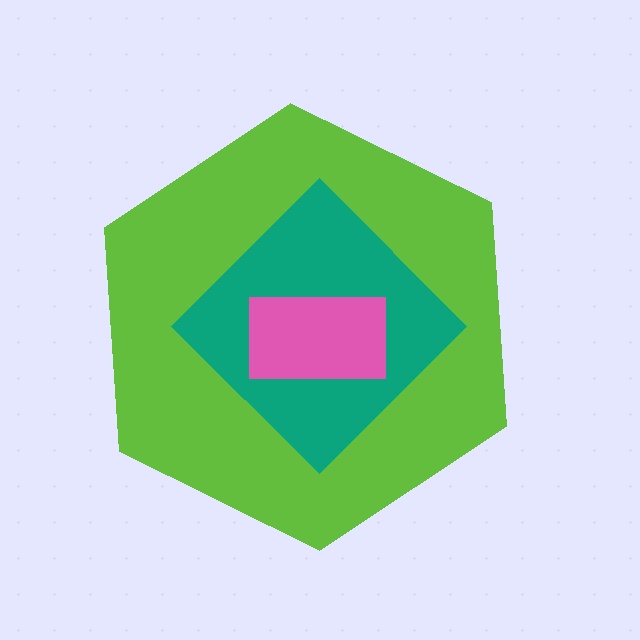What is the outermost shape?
The lime hexagon.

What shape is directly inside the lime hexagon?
The teal diamond.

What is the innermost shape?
The pink rectangle.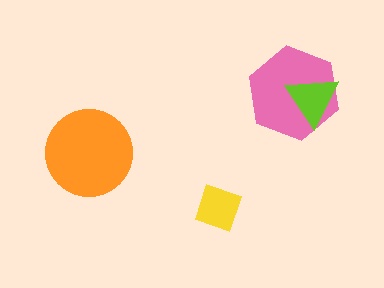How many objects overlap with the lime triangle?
1 object overlaps with the lime triangle.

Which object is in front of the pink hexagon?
The lime triangle is in front of the pink hexagon.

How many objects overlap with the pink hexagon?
1 object overlaps with the pink hexagon.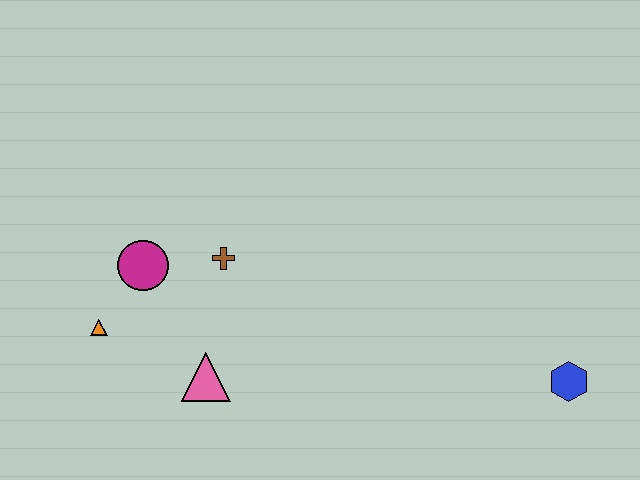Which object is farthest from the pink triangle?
The blue hexagon is farthest from the pink triangle.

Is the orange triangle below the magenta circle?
Yes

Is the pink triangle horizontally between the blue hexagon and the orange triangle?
Yes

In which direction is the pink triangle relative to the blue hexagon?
The pink triangle is to the left of the blue hexagon.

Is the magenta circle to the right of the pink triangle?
No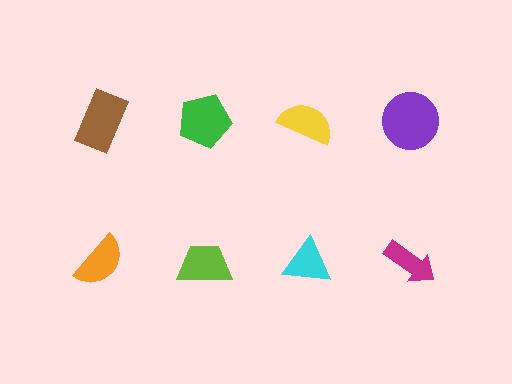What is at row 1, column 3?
A yellow semicircle.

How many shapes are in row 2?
4 shapes.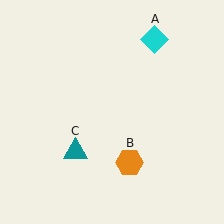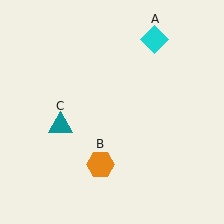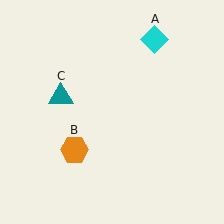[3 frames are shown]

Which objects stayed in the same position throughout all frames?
Cyan diamond (object A) remained stationary.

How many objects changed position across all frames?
2 objects changed position: orange hexagon (object B), teal triangle (object C).